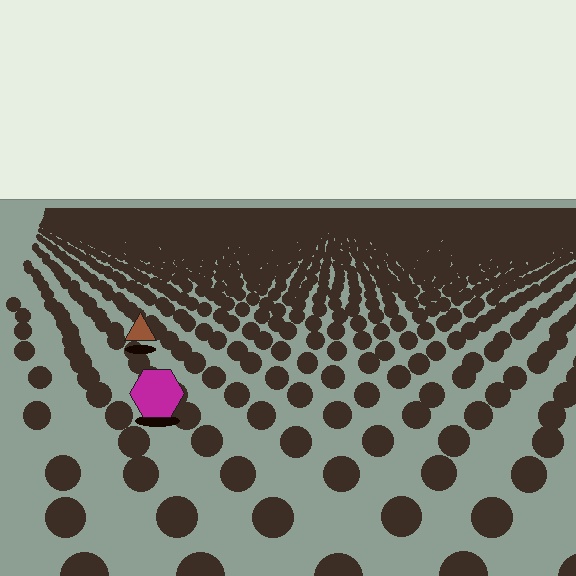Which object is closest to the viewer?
The magenta hexagon is closest. The texture marks near it are larger and more spread out.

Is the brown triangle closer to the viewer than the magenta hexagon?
No. The magenta hexagon is closer — you can tell from the texture gradient: the ground texture is coarser near it.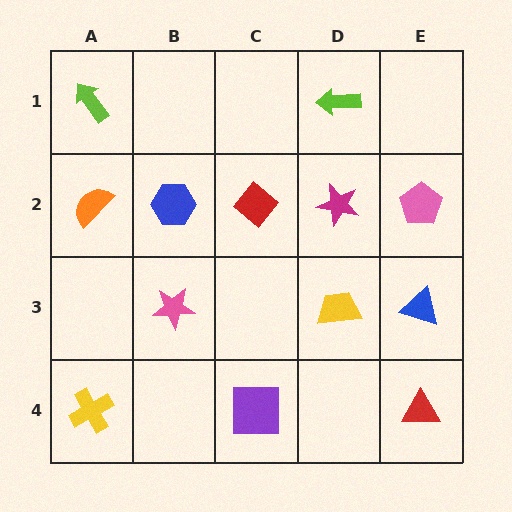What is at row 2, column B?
A blue hexagon.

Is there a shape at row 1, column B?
No, that cell is empty.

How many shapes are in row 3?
3 shapes.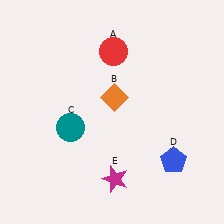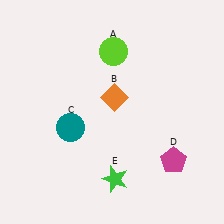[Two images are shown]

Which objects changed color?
A changed from red to lime. D changed from blue to magenta. E changed from magenta to green.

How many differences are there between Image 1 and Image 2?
There are 3 differences between the two images.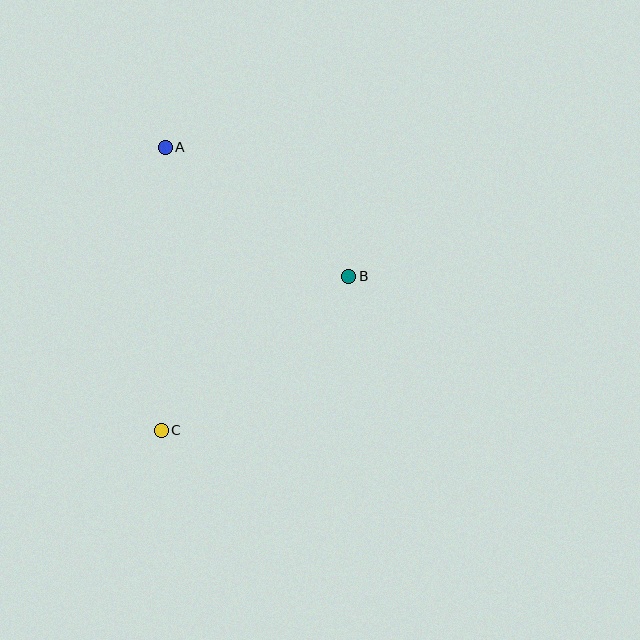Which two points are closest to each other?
Points A and B are closest to each other.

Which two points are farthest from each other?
Points A and C are farthest from each other.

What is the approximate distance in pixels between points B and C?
The distance between B and C is approximately 243 pixels.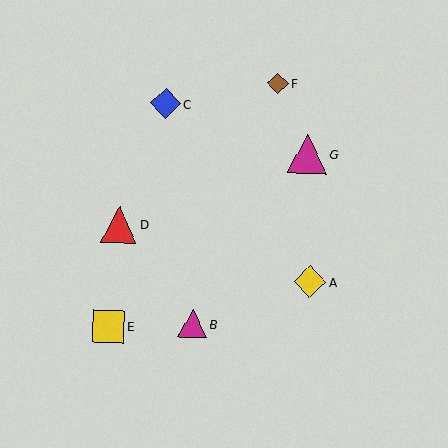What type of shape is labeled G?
Shape G is a magenta triangle.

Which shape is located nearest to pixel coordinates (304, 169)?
The magenta triangle (labeled G) at (307, 154) is nearest to that location.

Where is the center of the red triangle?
The center of the red triangle is at (119, 225).